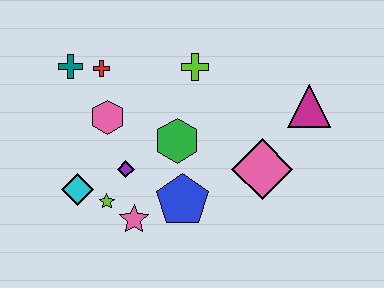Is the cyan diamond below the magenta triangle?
Yes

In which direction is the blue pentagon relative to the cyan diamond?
The blue pentagon is to the right of the cyan diamond.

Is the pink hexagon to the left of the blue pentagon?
Yes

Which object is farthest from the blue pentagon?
The teal cross is farthest from the blue pentagon.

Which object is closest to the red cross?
The teal cross is closest to the red cross.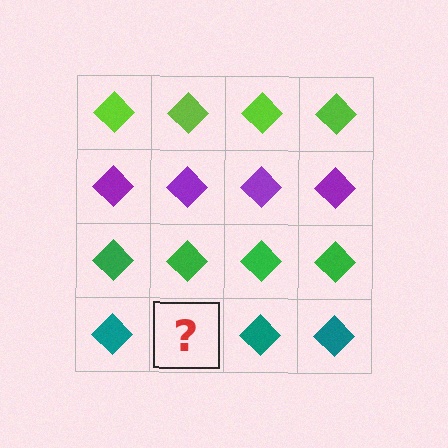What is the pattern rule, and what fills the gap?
The rule is that each row has a consistent color. The gap should be filled with a teal diamond.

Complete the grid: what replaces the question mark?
The question mark should be replaced with a teal diamond.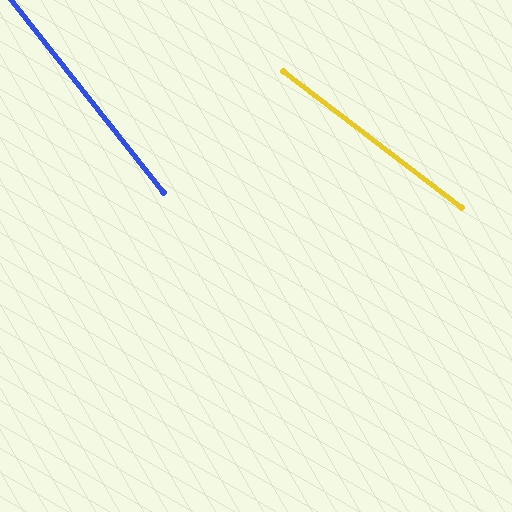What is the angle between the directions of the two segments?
Approximately 14 degrees.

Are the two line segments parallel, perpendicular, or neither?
Neither parallel nor perpendicular — they differ by about 14°.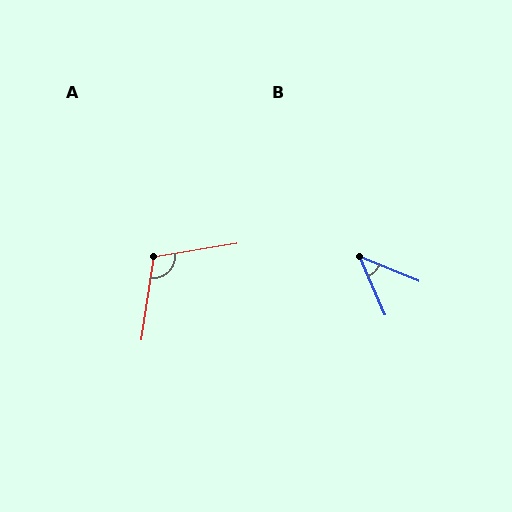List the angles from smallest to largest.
B (44°), A (108°).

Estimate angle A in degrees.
Approximately 108 degrees.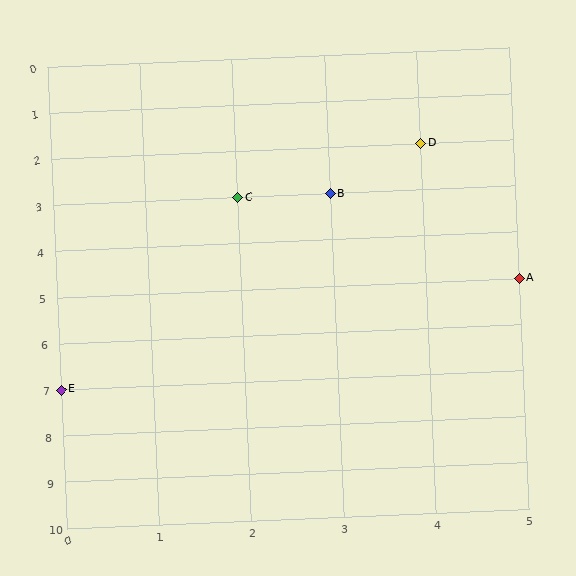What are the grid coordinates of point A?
Point A is at grid coordinates (5, 5).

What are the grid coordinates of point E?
Point E is at grid coordinates (0, 7).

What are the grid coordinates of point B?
Point B is at grid coordinates (3, 3).